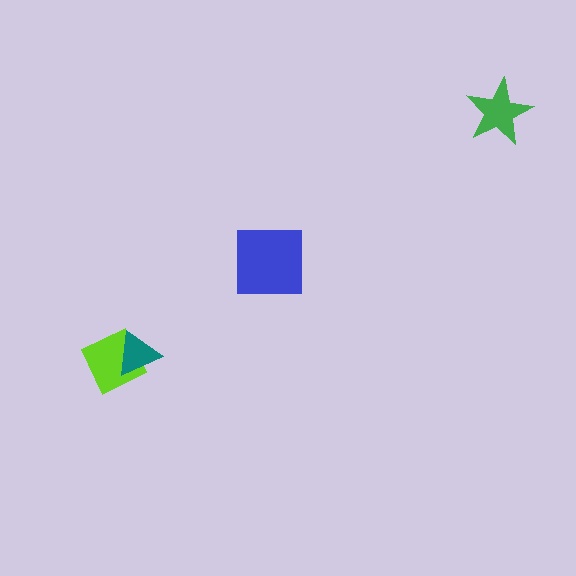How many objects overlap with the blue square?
0 objects overlap with the blue square.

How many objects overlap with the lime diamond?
1 object overlaps with the lime diamond.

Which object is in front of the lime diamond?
The teal triangle is in front of the lime diamond.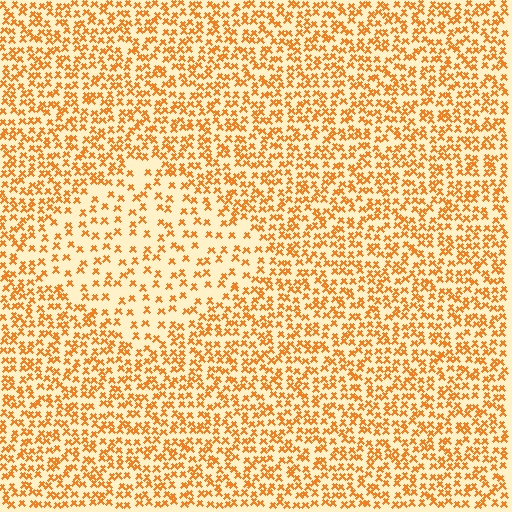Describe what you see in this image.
The image contains small orange elements arranged at two different densities. A diamond-shaped region is visible where the elements are less densely packed than the surrounding area.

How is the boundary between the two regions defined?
The boundary is defined by a change in element density (approximately 2.0x ratio). All elements are the same color, size, and shape.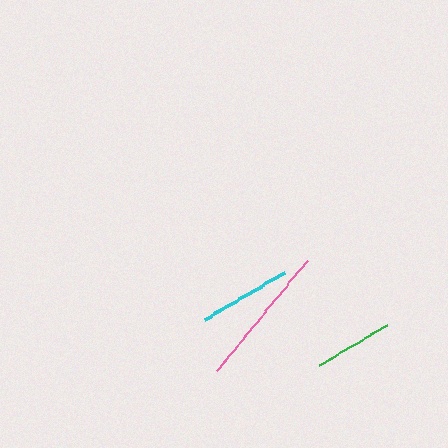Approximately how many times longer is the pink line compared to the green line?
The pink line is approximately 1.8 times the length of the green line.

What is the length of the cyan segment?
The cyan segment is approximately 93 pixels long.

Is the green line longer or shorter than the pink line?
The pink line is longer than the green line.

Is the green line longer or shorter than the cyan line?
The cyan line is longer than the green line.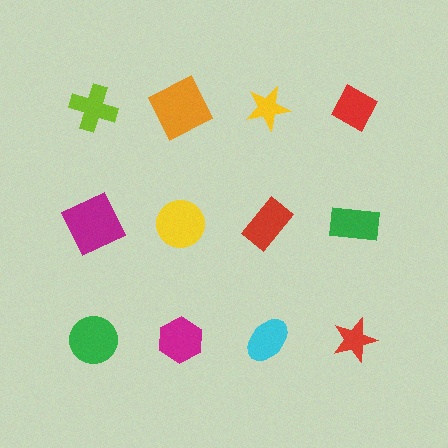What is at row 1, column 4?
A red diamond.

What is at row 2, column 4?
A green rectangle.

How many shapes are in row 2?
4 shapes.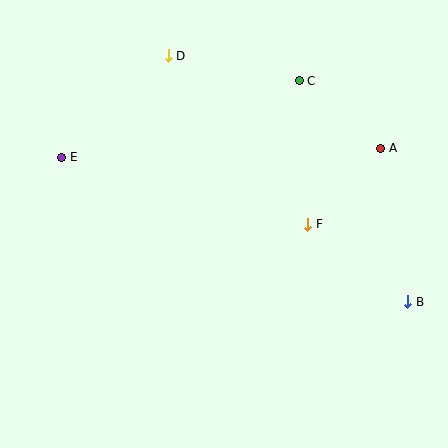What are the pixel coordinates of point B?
Point B is at (408, 302).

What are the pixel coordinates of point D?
Point D is at (168, 56).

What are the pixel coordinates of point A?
Point A is at (381, 148).